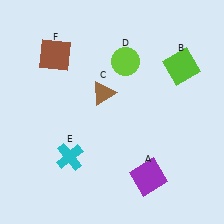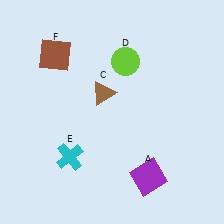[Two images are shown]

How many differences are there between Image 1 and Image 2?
There is 1 difference between the two images.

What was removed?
The lime square (B) was removed in Image 2.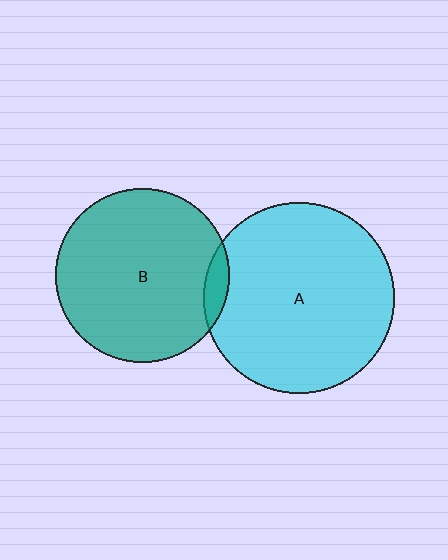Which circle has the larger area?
Circle A (cyan).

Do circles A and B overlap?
Yes.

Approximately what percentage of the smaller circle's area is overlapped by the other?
Approximately 5%.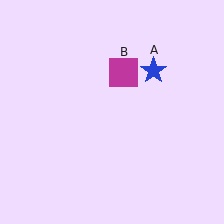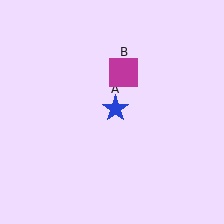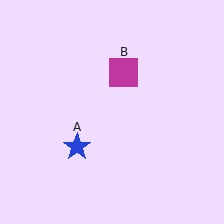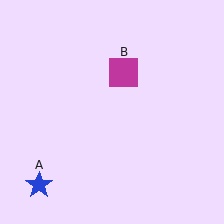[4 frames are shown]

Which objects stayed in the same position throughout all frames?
Magenta square (object B) remained stationary.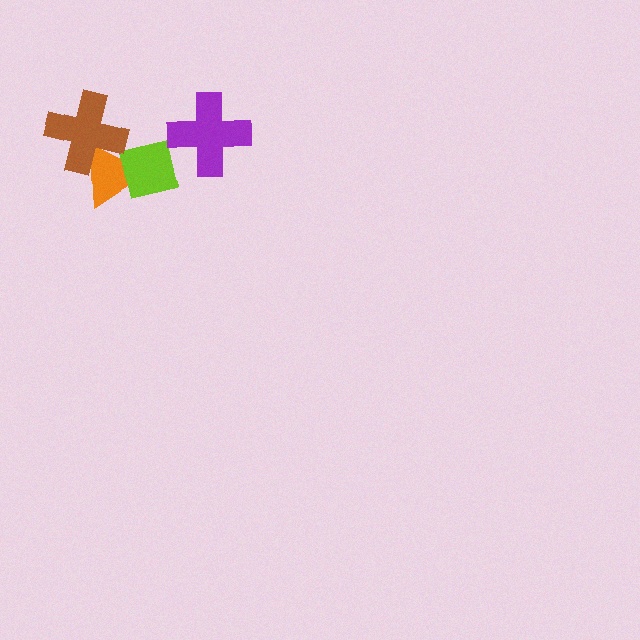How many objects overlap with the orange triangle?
2 objects overlap with the orange triangle.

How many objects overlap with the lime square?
1 object overlaps with the lime square.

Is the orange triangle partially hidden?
Yes, it is partially covered by another shape.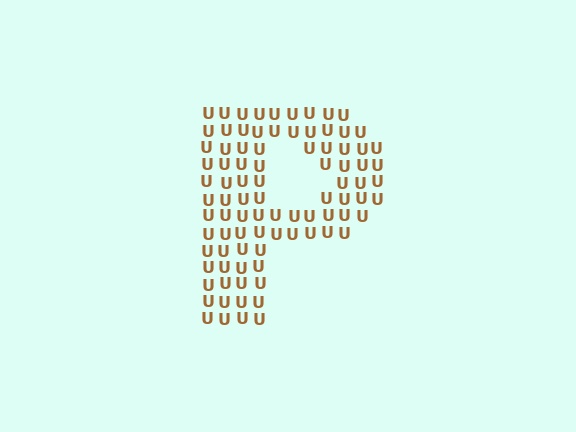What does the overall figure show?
The overall figure shows the letter P.